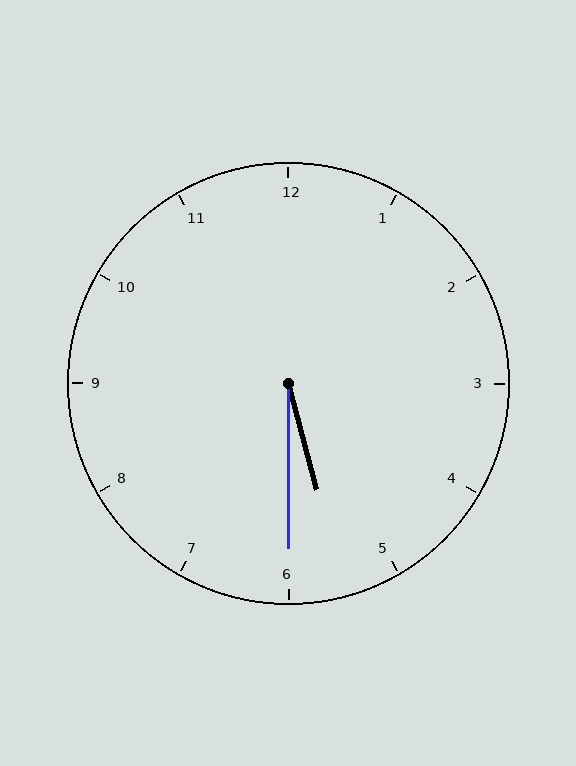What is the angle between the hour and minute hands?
Approximately 15 degrees.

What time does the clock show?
5:30.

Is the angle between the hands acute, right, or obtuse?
It is acute.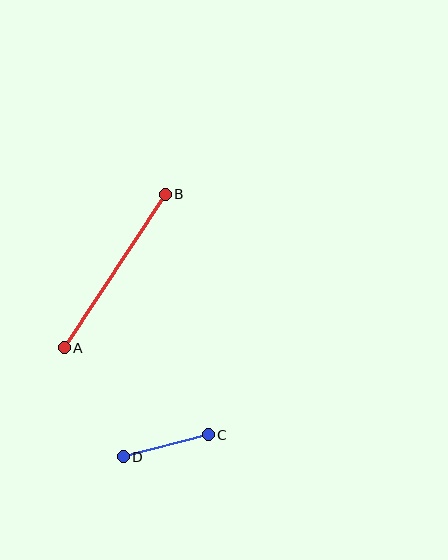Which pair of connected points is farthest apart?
Points A and B are farthest apart.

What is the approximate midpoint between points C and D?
The midpoint is at approximately (166, 446) pixels.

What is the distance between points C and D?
The distance is approximately 88 pixels.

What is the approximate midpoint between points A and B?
The midpoint is at approximately (115, 271) pixels.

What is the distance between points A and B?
The distance is approximately 184 pixels.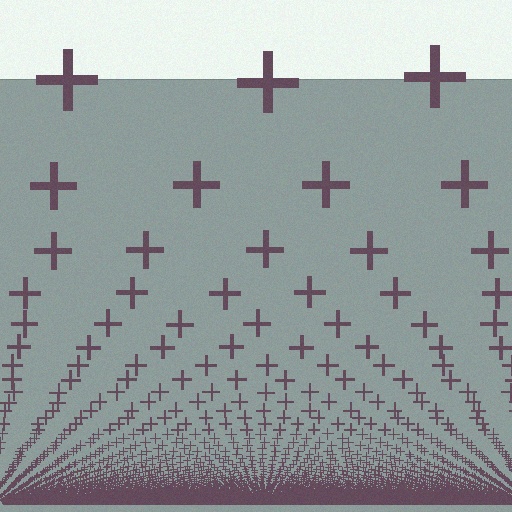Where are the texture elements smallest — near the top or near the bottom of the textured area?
Near the bottom.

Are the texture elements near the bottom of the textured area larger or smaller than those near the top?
Smaller. The gradient is inverted — elements near the bottom are smaller and denser.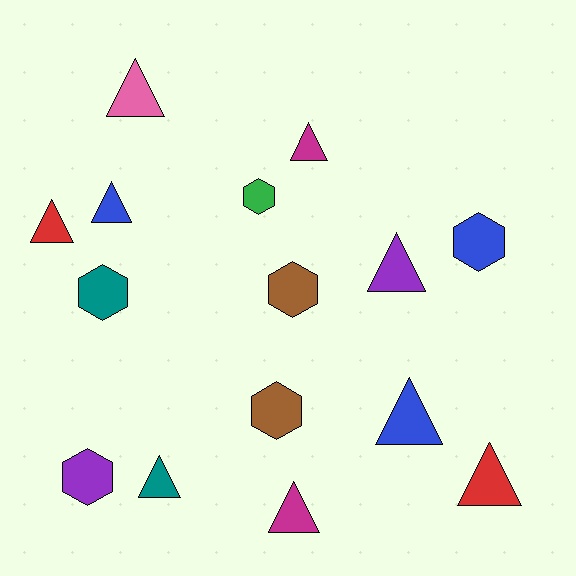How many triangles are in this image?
There are 9 triangles.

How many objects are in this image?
There are 15 objects.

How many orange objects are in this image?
There are no orange objects.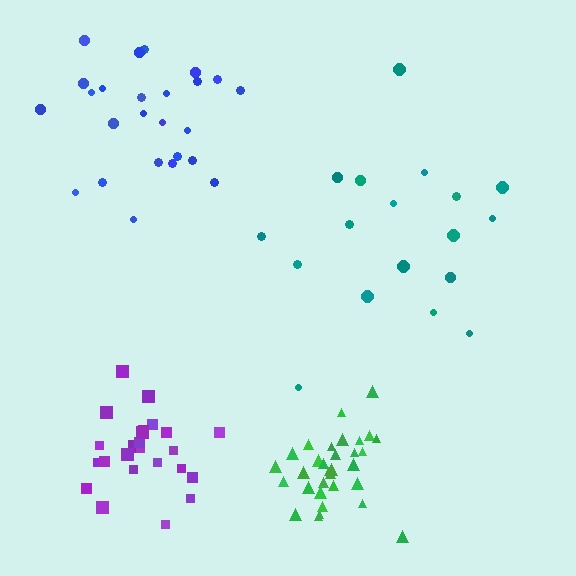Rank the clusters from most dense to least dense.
green, blue, purple, teal.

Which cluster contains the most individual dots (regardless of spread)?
Green (32).